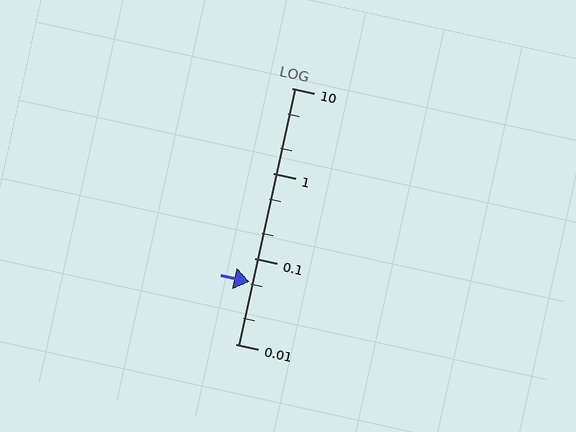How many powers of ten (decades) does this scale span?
The scale spans 3 decades, from 0.01 to 10.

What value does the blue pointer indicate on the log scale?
The pointer indicates approximately 0.054.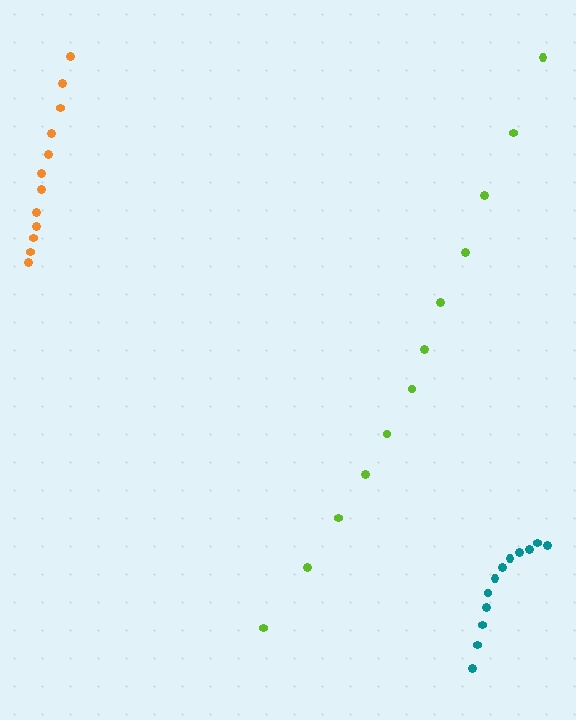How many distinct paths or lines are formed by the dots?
There are 3 distinct paths.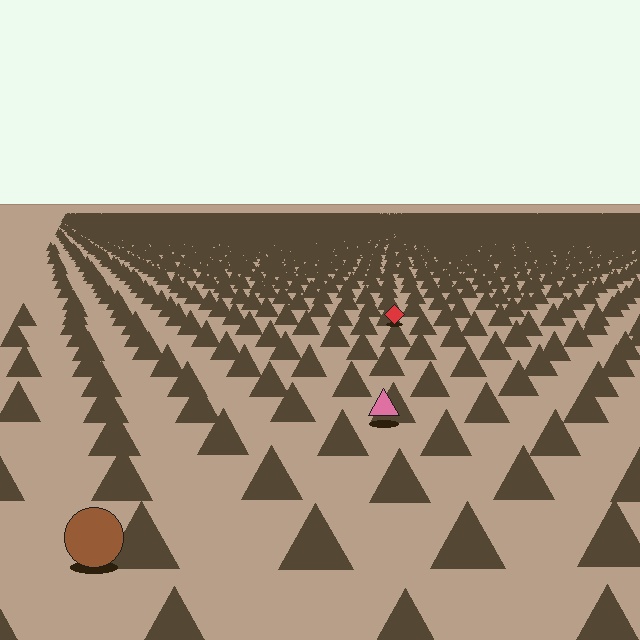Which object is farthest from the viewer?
The red diamond is farthest from the viewer. It appears smaller and the ground texture around it is denser.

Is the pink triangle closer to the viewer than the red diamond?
Yes. The pink triangle is closer — you can tell from the texture gradient: the ground texture is coarser near it.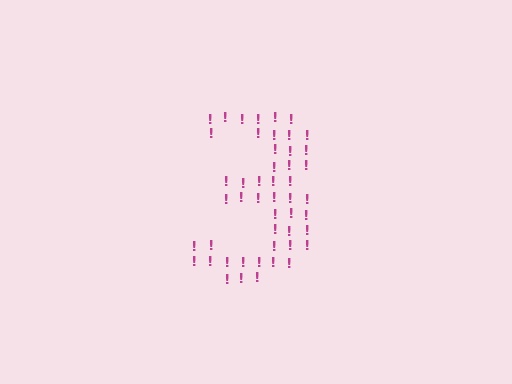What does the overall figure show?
The overall figure shows the digit 3.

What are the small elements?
The small elements are exclamation marks.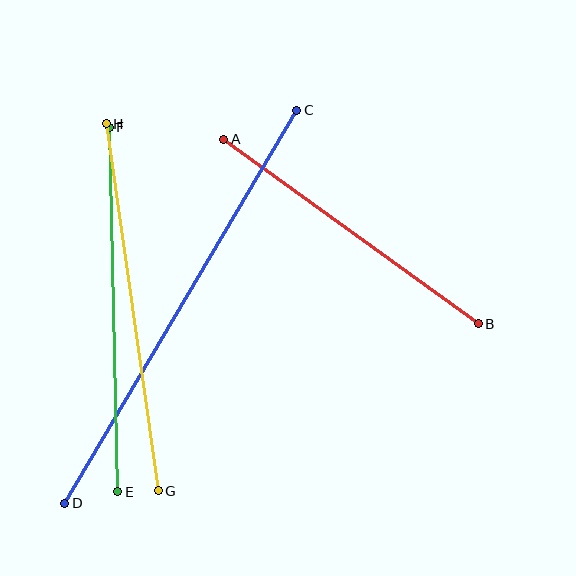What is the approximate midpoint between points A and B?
The midpoint is at approximately (351, 232) pixels.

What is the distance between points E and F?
The distance is approximately 364 pixels.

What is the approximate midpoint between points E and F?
The midpoint is at approximately (113, 310) pixels.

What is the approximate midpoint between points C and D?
The midpoint is at approximately (181, 307) pixels.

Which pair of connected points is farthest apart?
Points C and D are farthest apart.